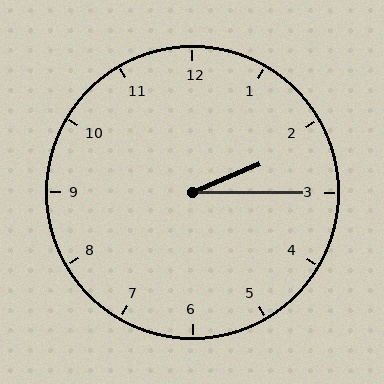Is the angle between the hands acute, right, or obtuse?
It is acute.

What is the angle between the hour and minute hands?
Approximately 22 degrees.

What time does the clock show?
2:15.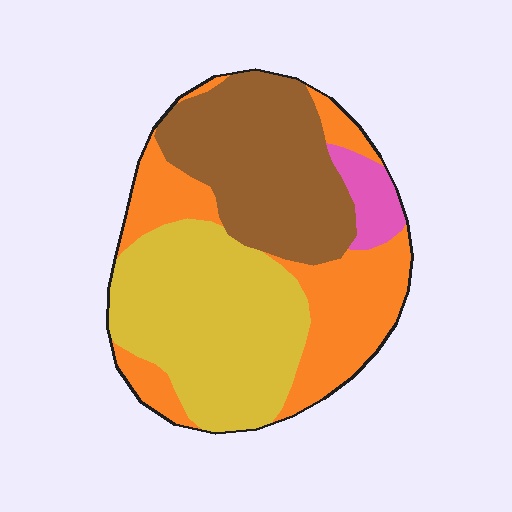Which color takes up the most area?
Yellow, at roughly 35%.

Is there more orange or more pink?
Orange.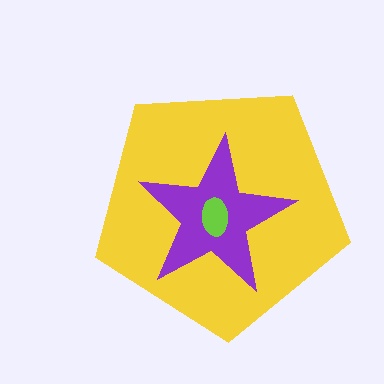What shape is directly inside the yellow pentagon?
The purple star.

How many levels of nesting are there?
3.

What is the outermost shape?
The yellow pentagon.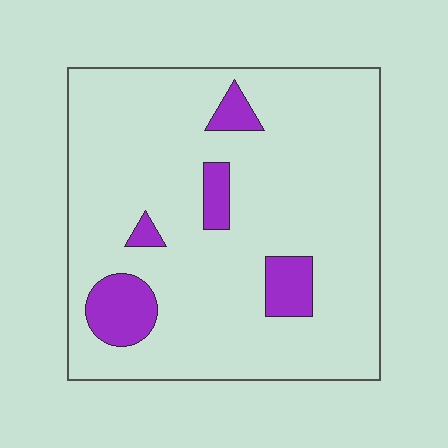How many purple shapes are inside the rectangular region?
5.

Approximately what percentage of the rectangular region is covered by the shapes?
Approximately 10%.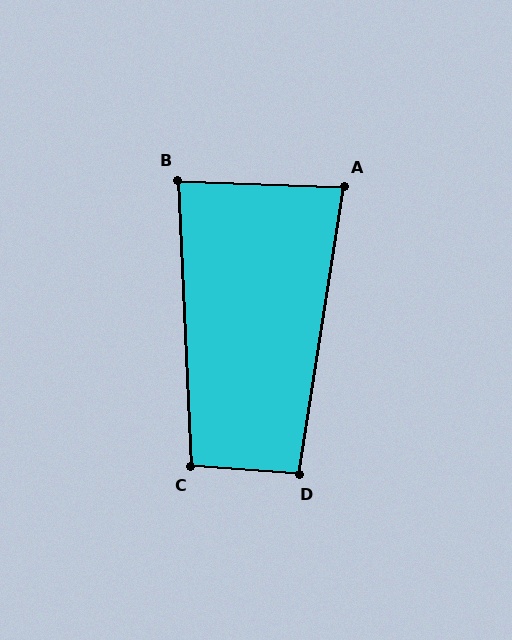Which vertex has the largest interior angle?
C, at approximately 97 degrees.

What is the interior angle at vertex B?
Approximately 85 degrees (approximately right).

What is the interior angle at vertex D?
Approximately 95 degrees (approximately right).